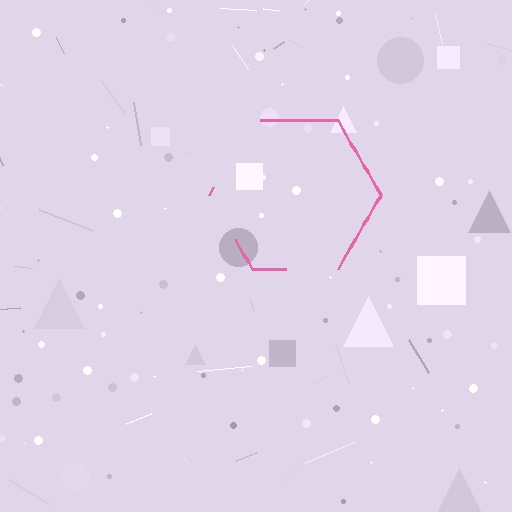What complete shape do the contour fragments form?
The contour fragments form a hexagon.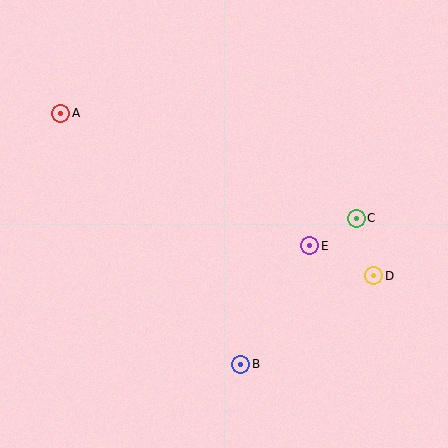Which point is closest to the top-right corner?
Point C is closest to the top-right corner.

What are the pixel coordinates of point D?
Point D is at (374, 276).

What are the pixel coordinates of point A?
Point A is at (61, 113).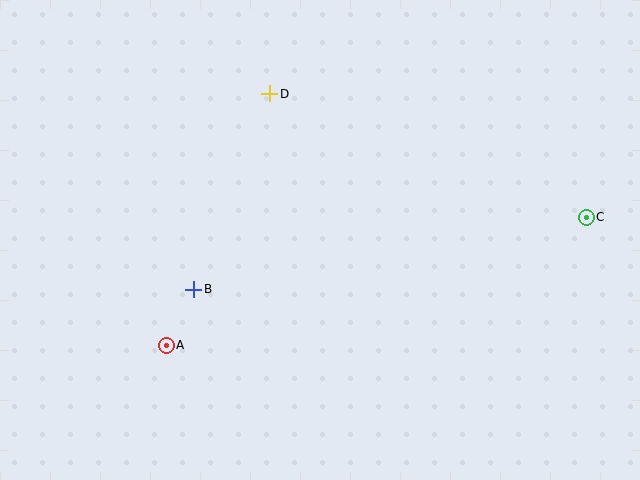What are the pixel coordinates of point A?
Point A is at (166, 345).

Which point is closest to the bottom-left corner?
Point A is closest to the bottom-left corner.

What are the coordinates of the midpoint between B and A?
The midpoint between B and A is at (180, 317).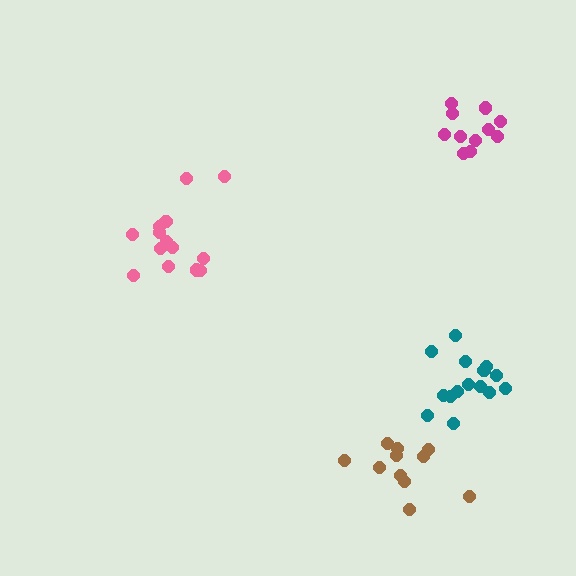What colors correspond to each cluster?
The clusters are colored: brown, teal, magenta, pink.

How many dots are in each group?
Group 1: 11 dots, Group 2: 15 dots, Group 3: 11 dots, Group 4: 15 dots (52 total).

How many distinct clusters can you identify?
There are 4 distinct clusters.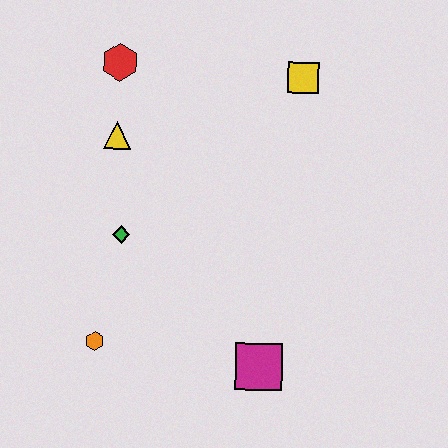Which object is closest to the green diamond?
The yellow triangle is closest to the green diamond.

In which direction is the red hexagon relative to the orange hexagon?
The red hexagon is above the orange hexagon.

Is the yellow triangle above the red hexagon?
No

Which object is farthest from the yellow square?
The orange hexagon is farthest from the yellow square.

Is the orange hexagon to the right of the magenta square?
No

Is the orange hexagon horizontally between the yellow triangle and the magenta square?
No